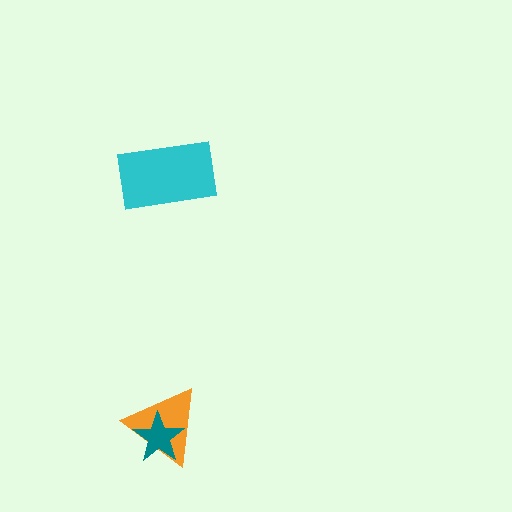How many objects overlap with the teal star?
1 object overlaps with the teal star.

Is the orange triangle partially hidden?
Yes, it is partially covered by another shape.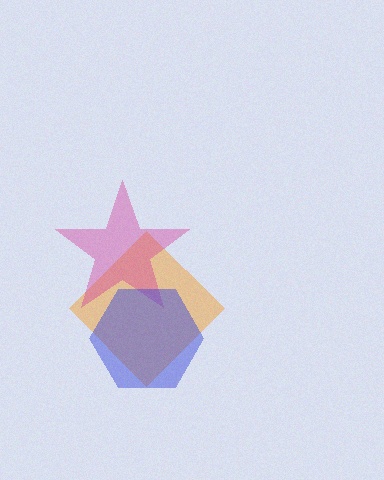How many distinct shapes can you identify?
There are 3 distinct shapes: an orange diamond, a magenta star, a blue hexagon.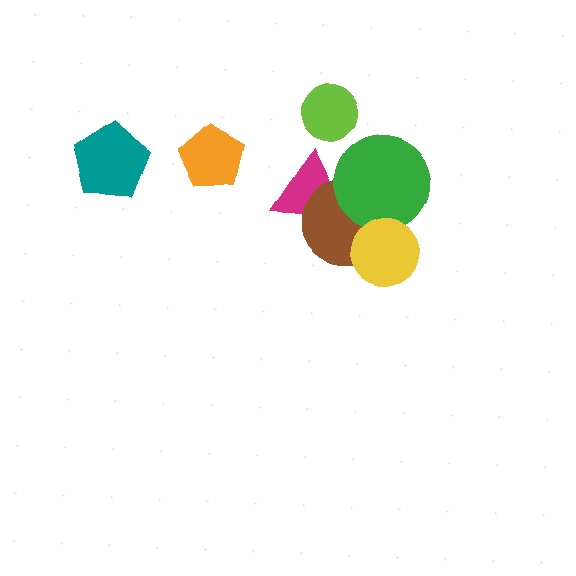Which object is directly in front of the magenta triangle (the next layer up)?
The brown circle is directly in front of the magenta triangle.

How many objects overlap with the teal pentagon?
0 objects overlap with the teal pentagon.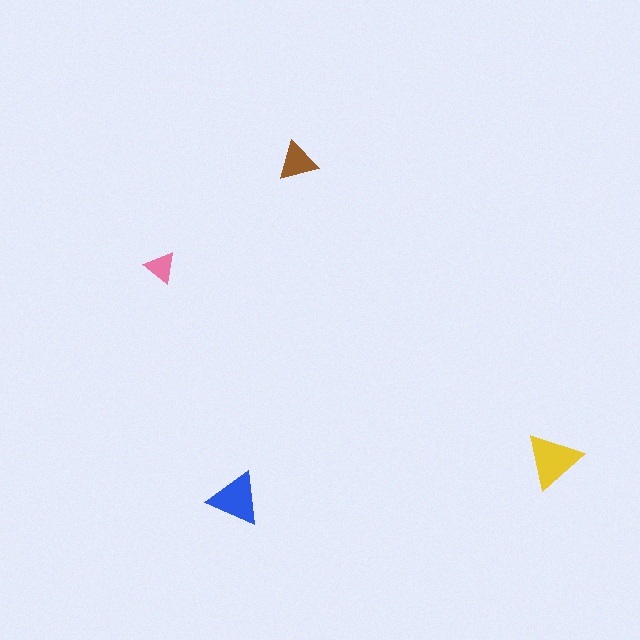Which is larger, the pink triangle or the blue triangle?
The blue one.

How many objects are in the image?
There are 4 objects in the image.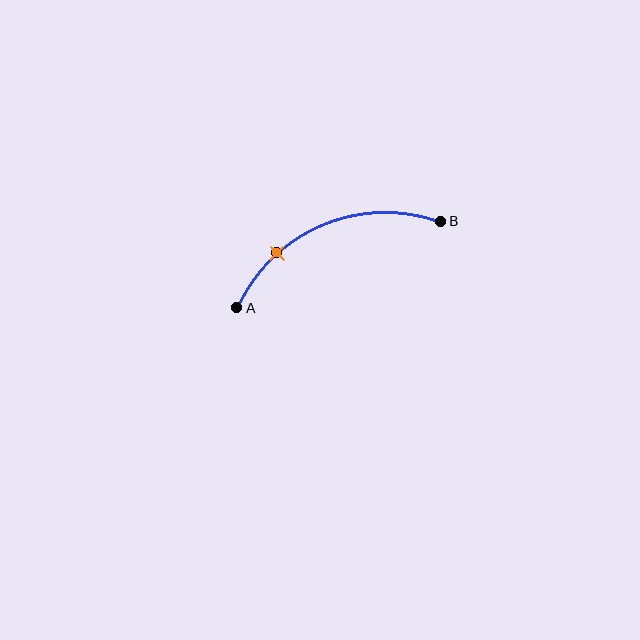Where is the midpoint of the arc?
The arc midpoint is the point on the curve farthest from the straight line joining A and B. It sits above that line.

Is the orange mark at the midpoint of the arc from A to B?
No. The orange mark lies on the arc but is closer to endpoint A. The arc midpoint would be at the point on the curve equidistant along the arc from both A and B.